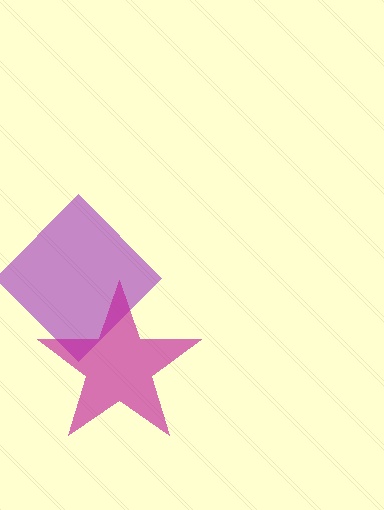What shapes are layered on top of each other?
The layered shapes are: a purple diamond, a magenta star.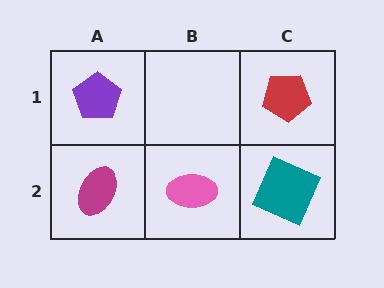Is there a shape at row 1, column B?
No, that cell is empty.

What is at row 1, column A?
A purple pentagon.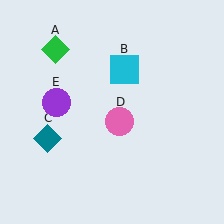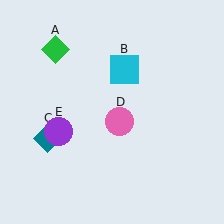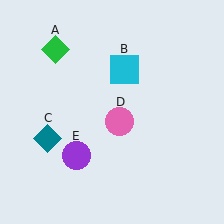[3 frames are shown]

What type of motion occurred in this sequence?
The purple circle (object E) rotated counterclockwise around the center of the scene.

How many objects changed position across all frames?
1 object changed position: purple circle (object E).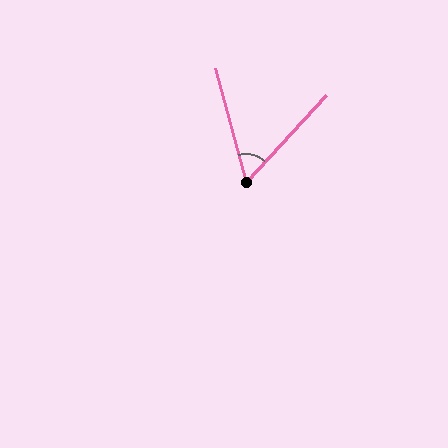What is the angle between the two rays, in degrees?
Approximately 58 degrees.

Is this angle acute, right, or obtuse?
It is acute.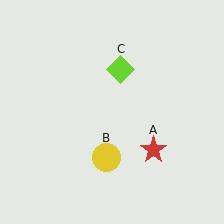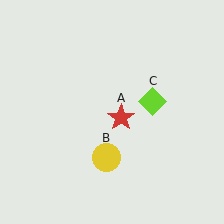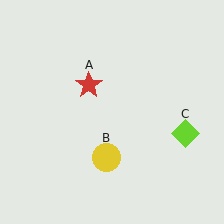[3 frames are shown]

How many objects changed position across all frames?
2 objects changed position: red star (object A), lime diamond (object C).